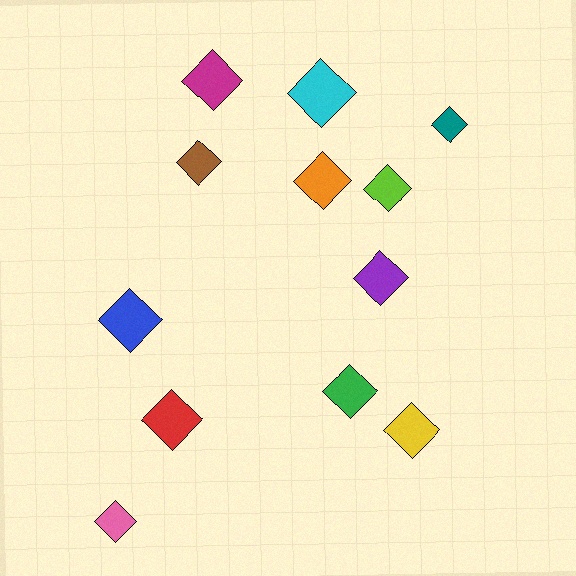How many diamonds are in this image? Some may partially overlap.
There are 12 diamonds.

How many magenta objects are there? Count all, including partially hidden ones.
There is 1 magenta object.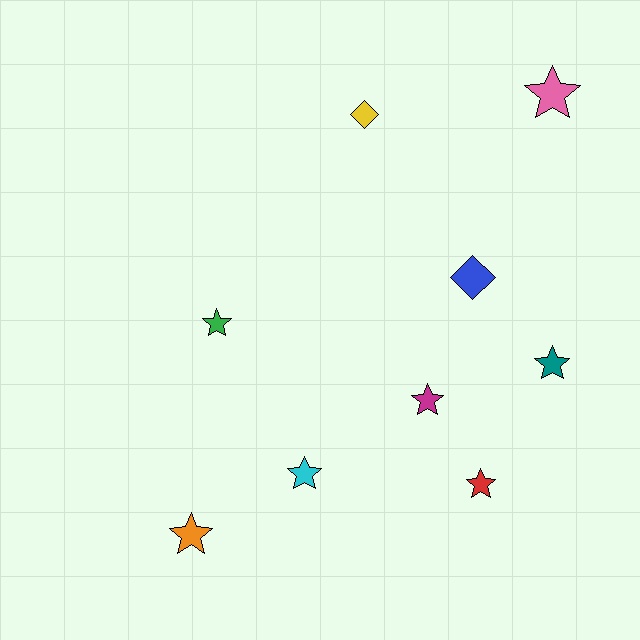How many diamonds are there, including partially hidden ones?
There are 2 diamonds.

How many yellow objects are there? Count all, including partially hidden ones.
There is 1 yellow object.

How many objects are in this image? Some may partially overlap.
There are 9 objects.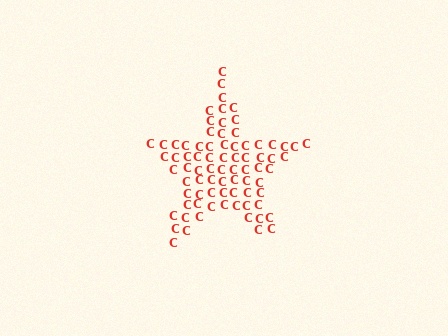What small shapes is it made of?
It is made of small letter C's.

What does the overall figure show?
The overall figure shows a star.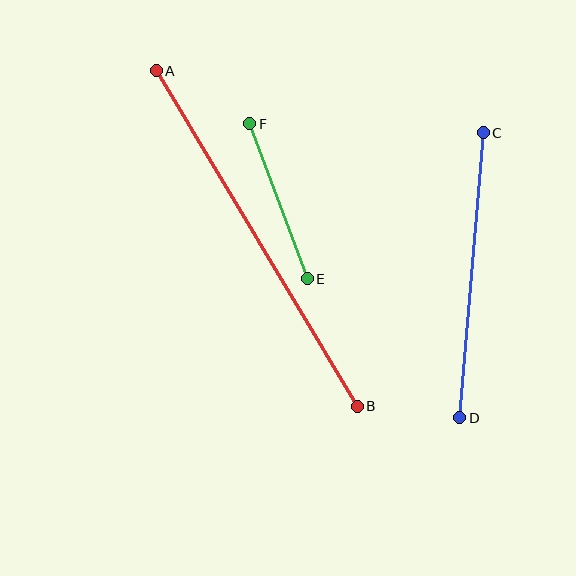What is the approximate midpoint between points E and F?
The midpoint is at approximately (279, 201) pixels.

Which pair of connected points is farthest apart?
Points A and B are farthest apart.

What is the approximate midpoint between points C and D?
The midpoint is at approximately (472, 275) pixels.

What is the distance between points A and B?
The distance is approximately 391 pixels.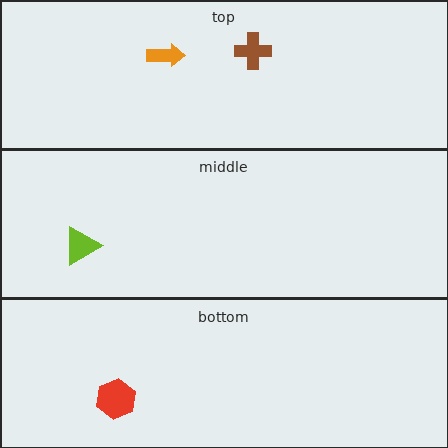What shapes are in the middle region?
The lime triangle.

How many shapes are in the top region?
2.